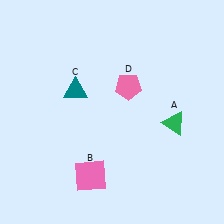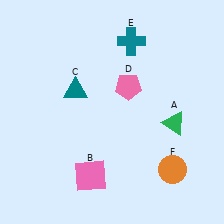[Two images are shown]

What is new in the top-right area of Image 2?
A teal cross (E) was added in the top-right area of Image 2.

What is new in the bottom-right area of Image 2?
An orange circle (F) was added in the bottom-right area of Image 2.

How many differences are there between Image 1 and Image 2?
There are 2 differences between the two images.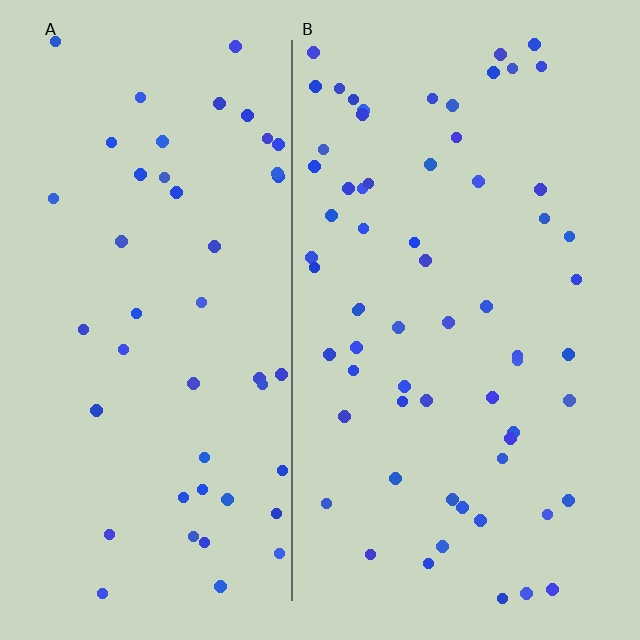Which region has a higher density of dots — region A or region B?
B (the right).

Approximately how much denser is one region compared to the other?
Approximately 1.4× — region B over region A.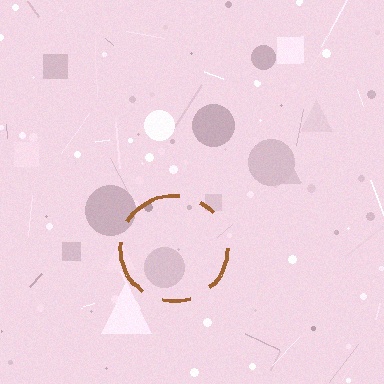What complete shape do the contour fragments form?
The contour fragments form a circle.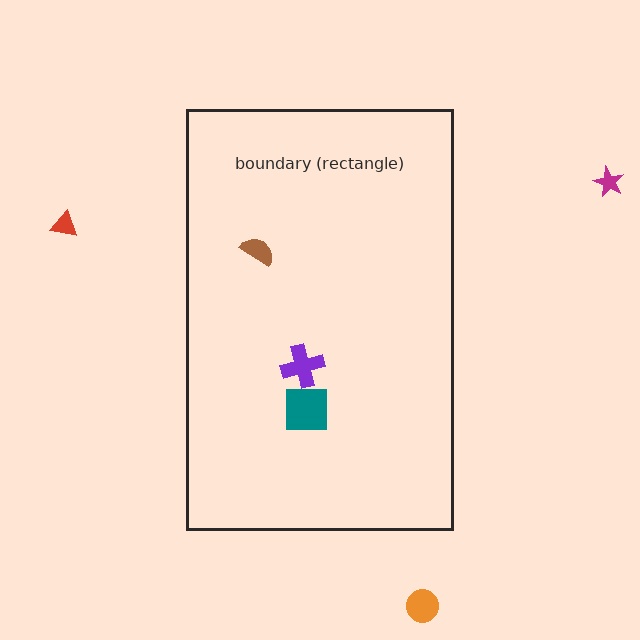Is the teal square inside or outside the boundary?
Inside.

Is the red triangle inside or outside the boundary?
Outside.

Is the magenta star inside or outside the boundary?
Outside.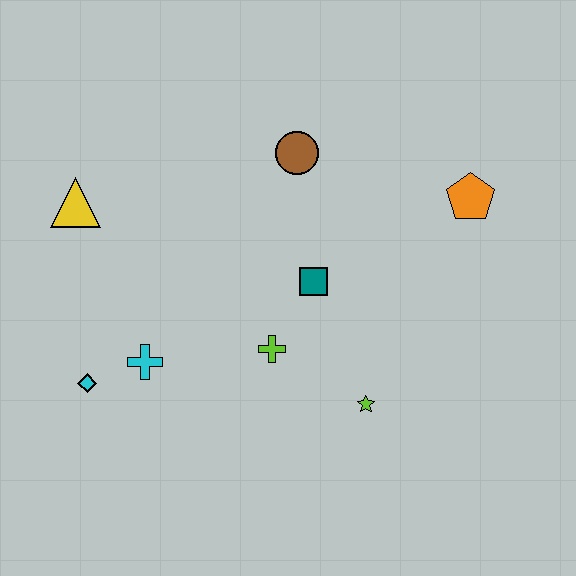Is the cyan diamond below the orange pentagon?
Yes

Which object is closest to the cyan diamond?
The cyan cross is closest to the cyan diamond.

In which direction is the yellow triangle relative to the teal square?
The yellow triangle is to the left of the teal square.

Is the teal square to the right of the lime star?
No